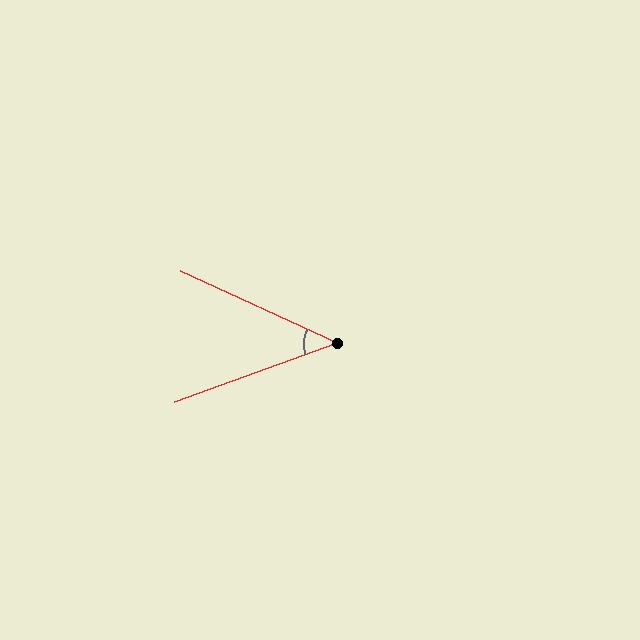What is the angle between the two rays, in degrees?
Approximately 45 degrees.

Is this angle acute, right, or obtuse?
It is acute.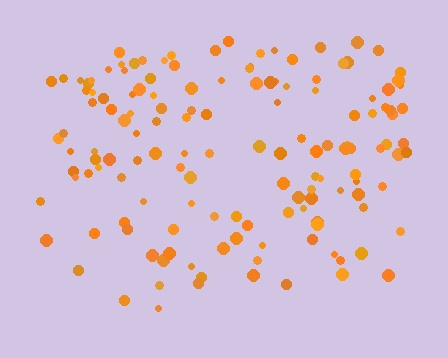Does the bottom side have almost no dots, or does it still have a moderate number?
Still a moderate number, just noticeably fewer than the top.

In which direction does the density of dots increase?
From bottom to top, with the top side densest.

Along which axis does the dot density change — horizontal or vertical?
Vertical.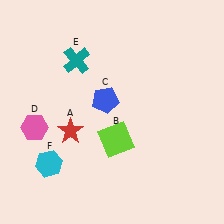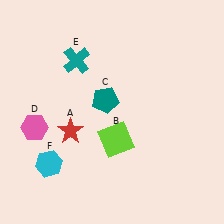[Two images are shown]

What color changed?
The pentagon (C) changed from blue in Image 1 to teal in Image 2.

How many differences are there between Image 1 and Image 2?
There is 1 difference between the two images.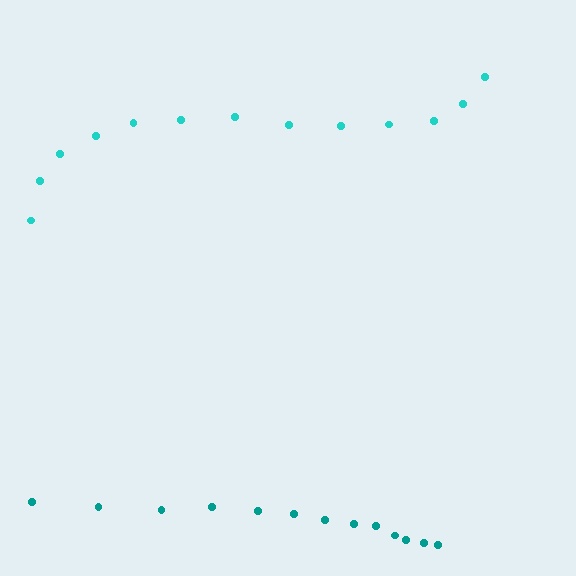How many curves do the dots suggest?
There are 2 distinct paths.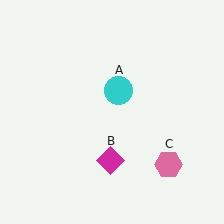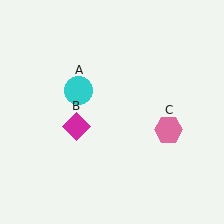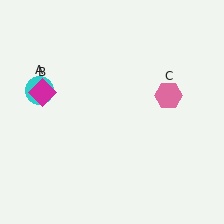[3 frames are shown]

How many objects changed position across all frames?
3 objects changed position: cyan circle (object A), magenta diamond (object B), pink hexagon (object C).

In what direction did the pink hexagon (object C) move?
The pink hexagon (object C) moved up.